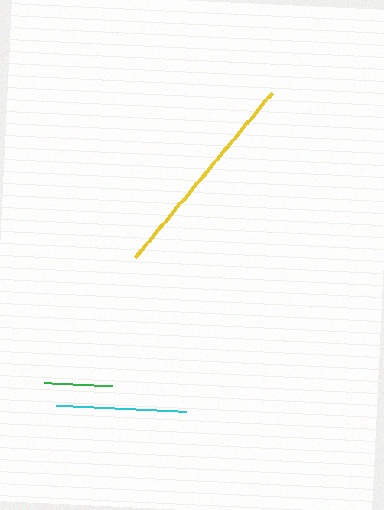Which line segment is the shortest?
The green line is the shortest at approximately 67 pixels.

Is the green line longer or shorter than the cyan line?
The cyan line is longer than the green line.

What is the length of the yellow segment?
The yellow segment is approximately 214 pixels long.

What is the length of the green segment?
The green segment is approximately 67 pixels long.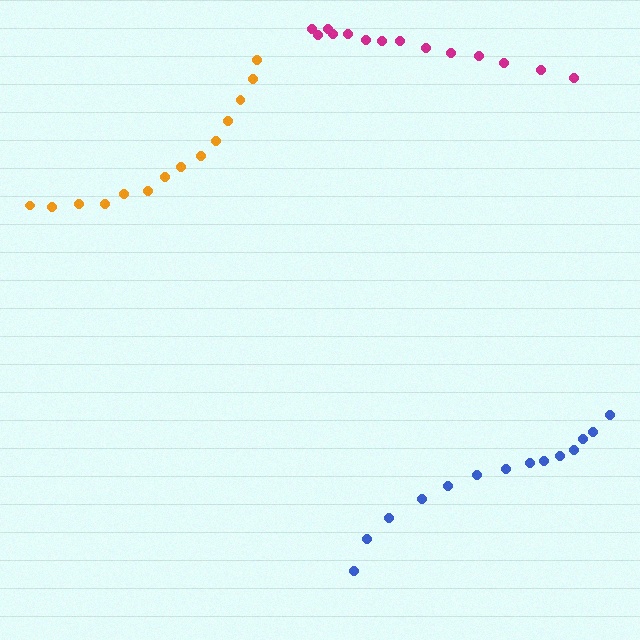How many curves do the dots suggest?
There are 3 distinct paths.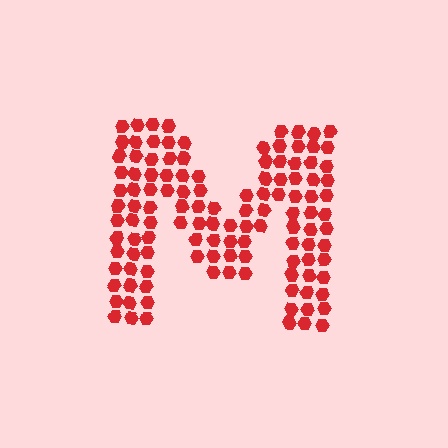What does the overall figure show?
The overall figure shows the letter M.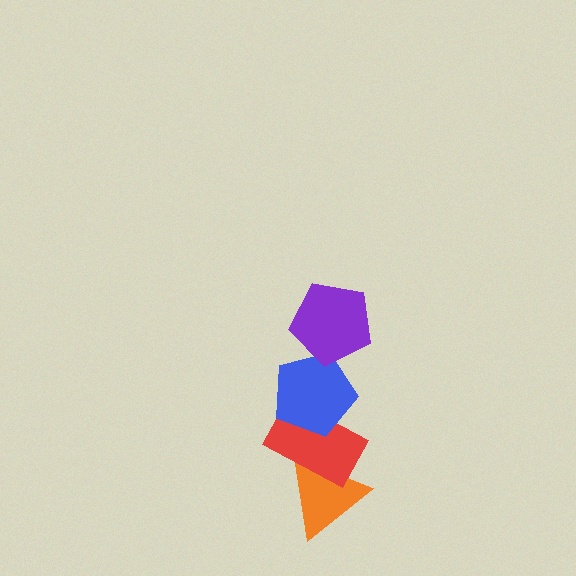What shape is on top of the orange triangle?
The red rectangle is on top of the orange triangle.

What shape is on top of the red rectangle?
The blue pentagon is on top of the red rectangle.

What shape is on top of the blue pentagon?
The purple pentagon is on top of the blue pentagon.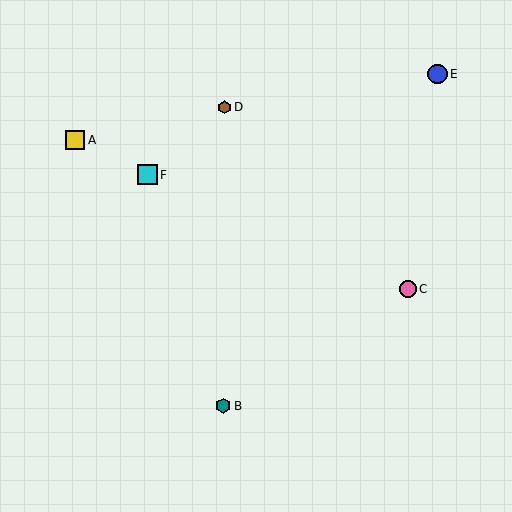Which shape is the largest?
The cyan square (labeled F) is the largest.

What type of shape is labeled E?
Shape E is a blue circle.